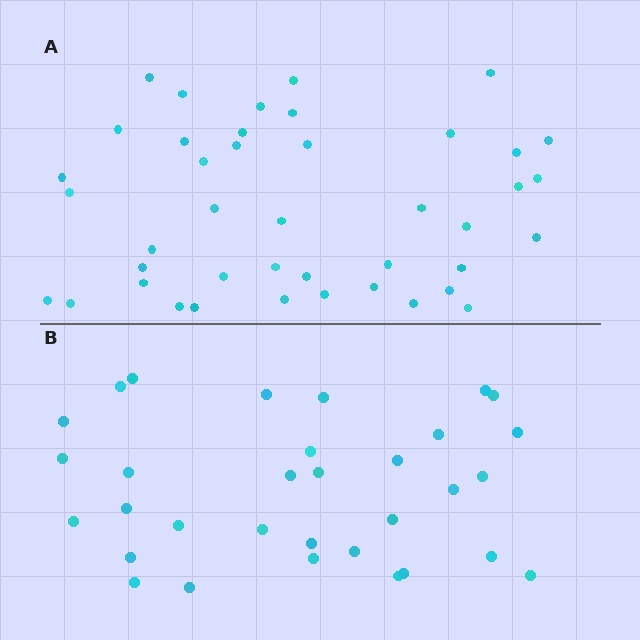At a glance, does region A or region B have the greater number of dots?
Region A (the top region) has more dots.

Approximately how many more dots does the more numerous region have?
Region A has roughly 10 or so more dots than region B.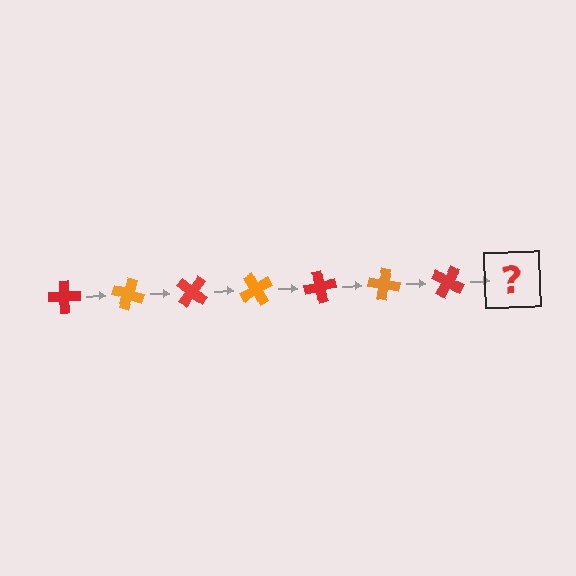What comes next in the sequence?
The next element should be an orange cross, rotated 140 degrees from the start.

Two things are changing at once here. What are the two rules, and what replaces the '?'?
The two rules are that it rotates 20 degrees each step and the color cycles through red and orange. The '?' should be an orange cross, rotated 140 degrees from the start.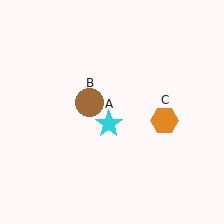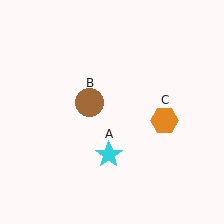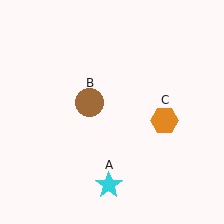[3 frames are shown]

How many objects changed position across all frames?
1 object changed position: cyan star (object A).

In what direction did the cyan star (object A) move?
The cyan star (object A) moved down.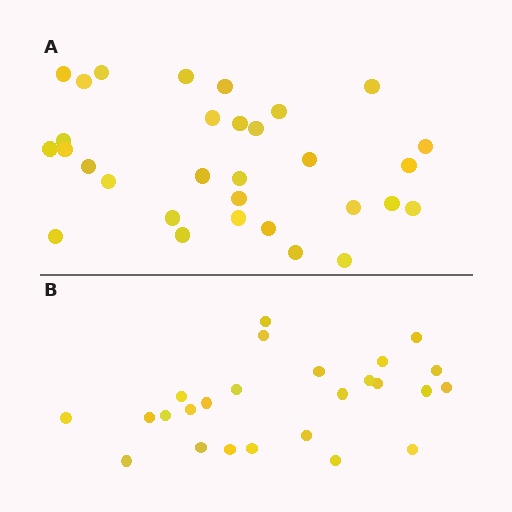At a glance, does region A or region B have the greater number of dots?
Region A (the top region) has more dots.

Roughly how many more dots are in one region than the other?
Region A has about 6 more dots than region B.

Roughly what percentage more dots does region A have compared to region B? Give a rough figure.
About 25% more.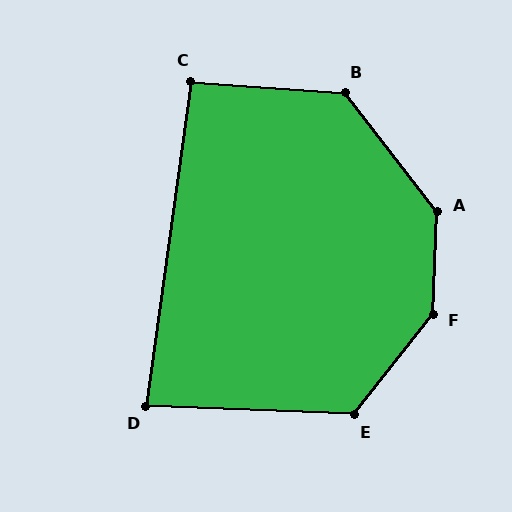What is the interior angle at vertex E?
Approximately 126 degrees (obtuse).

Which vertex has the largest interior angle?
F, at approximately 144 degrees.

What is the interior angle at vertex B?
Approximately 132 degrees (obtuse).